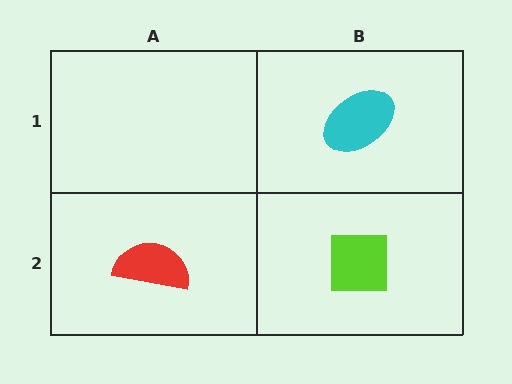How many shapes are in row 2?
2 shapes.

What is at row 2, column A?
A red semicircle.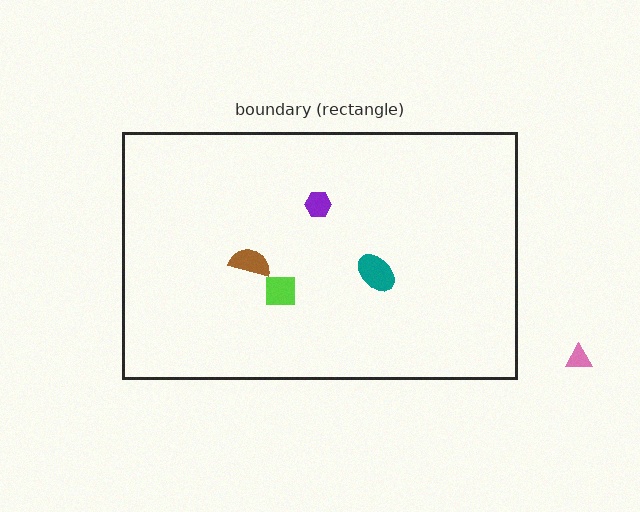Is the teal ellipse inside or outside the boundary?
Inside.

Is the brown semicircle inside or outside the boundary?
Inside.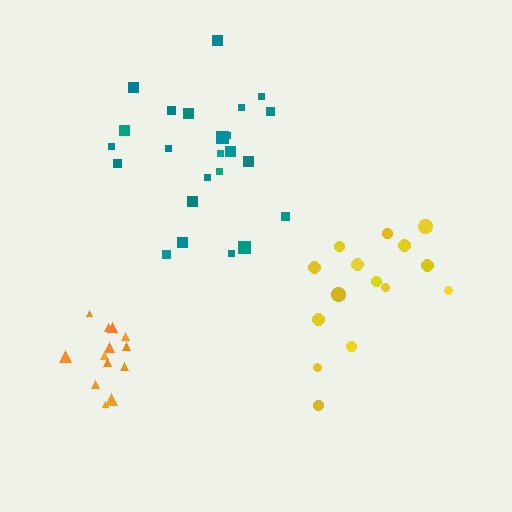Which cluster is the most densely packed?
Orange.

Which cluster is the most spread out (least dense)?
Teal.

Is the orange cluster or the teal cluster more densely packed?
Orange.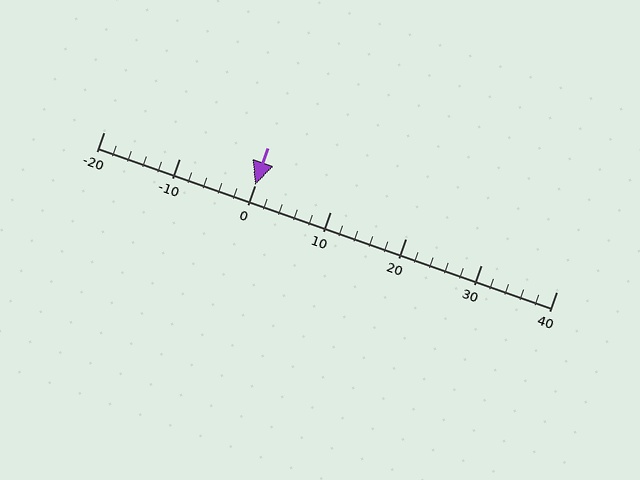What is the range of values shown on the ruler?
The ruler shows values from -20 to 40.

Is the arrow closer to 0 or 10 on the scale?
The arrow is closer to 0.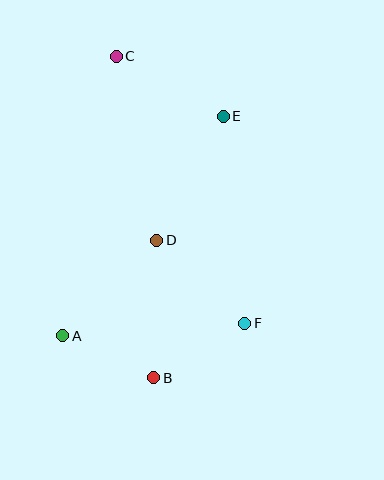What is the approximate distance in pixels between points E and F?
The distance between E and F is approximately 208 pixels.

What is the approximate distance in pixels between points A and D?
The distance between A and D is approximately 134 pixels.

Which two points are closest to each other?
Points A and B are closest to each other.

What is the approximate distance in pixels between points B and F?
The distance between B and F is approximately 106 pixels.